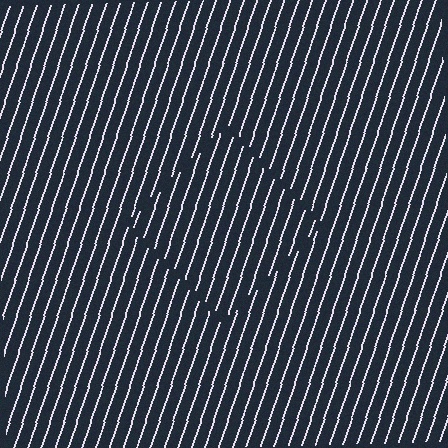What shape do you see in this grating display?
An illusory square. The interior of the shape contains the same grating, shifted by half a period — the contour is defined by the phase discontinuity where line-ends from the inner and outer gratings abut.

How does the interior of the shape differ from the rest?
The interior of the shape contains the same grating, shifted by half a period — the contour is defined by the phase discontinuity where line-ends from the inner and outer gratings abut.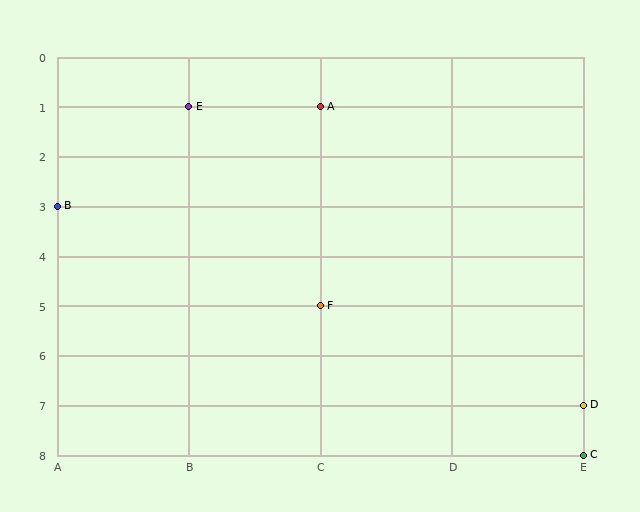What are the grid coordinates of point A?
Point A is at grid coordinates (C, 1).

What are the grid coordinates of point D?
Point D is at grid coordinates (E, 7).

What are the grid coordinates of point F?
Point F is at grid coordinates (C, 5).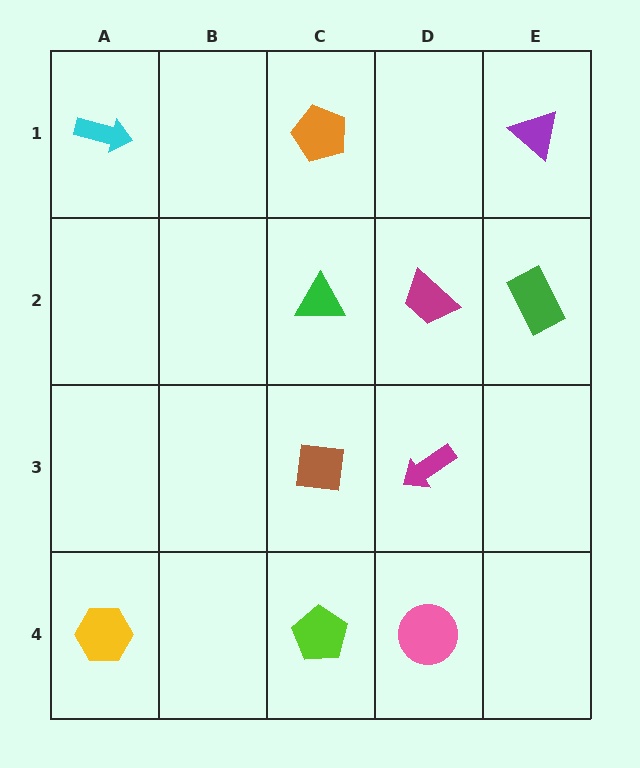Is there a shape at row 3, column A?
No, that cell is empty.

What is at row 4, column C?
A lime pentagon.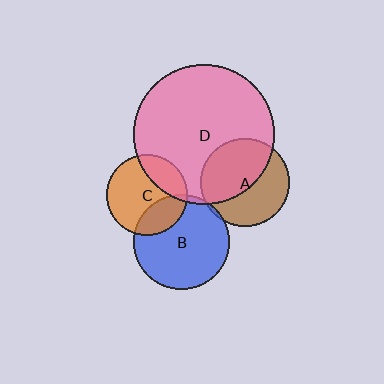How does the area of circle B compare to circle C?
Approximately 1.4 times.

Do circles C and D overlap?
Yes.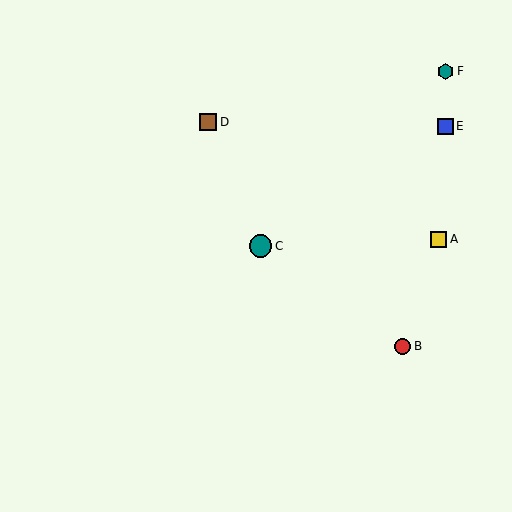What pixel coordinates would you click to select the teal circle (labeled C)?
Click at (261, 246) to select the teal circle C.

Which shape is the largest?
The teal circle (labeled C) is the largest.